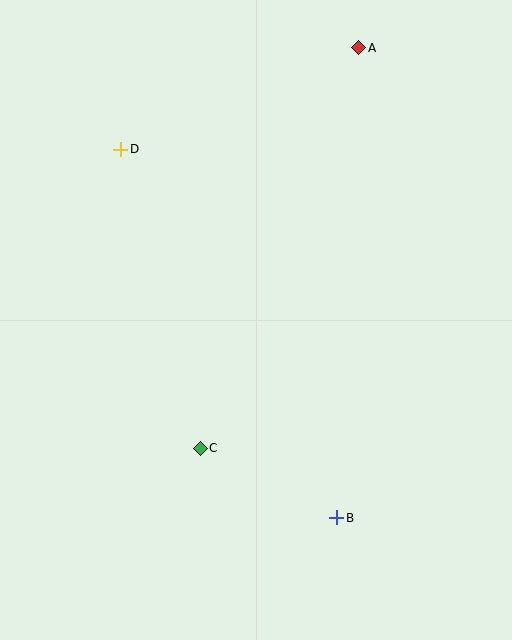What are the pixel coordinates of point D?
Point D is at (121, 149).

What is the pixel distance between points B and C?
The distance between B and C is 153 pixels.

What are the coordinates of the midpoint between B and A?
The midpoint between B and A is at (348, 283).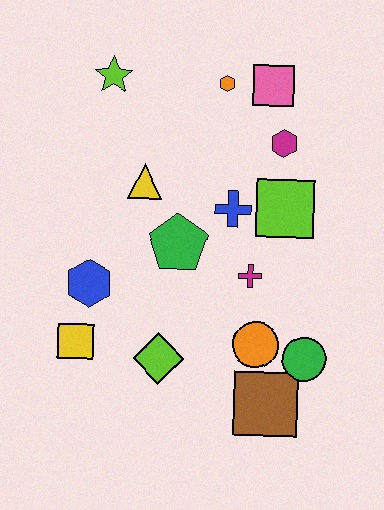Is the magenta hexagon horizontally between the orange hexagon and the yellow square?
No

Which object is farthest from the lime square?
The yellow square is farthest from the lime square.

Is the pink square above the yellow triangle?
Yes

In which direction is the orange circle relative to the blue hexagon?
The orange circle is to the right of the blue hexagon.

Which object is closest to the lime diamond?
The yellow square is closest to the lime diamond.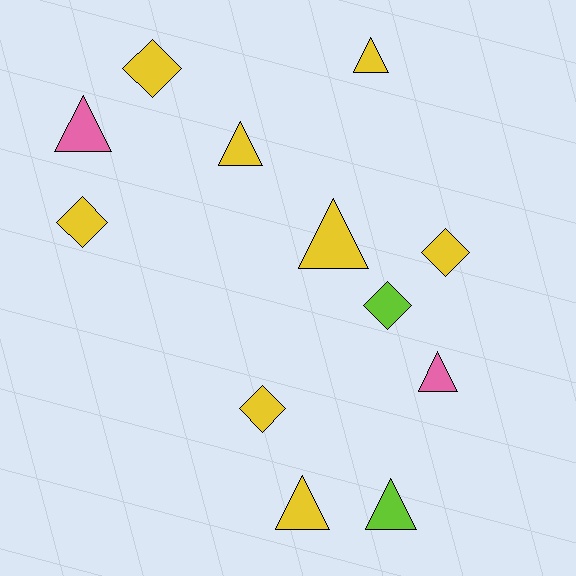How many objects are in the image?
There are 12 objects.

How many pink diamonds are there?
There are no pink diamonds.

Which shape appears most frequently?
Triangle, with 7 objects.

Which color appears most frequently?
Yellow, with 8 objects.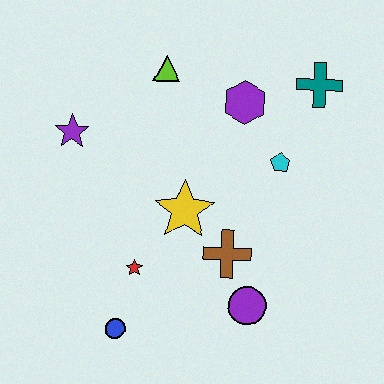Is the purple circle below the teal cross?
Yes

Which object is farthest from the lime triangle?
The blue circle is farthest from the lime triangle.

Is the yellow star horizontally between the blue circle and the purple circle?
Yes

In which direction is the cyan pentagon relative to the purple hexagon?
The cyan pentagon is below the purple hexagon.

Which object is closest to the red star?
The blue circle is closest to the red star.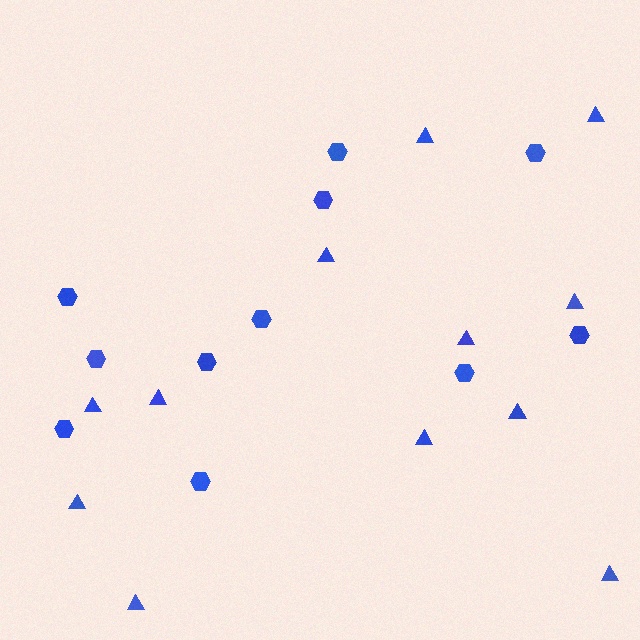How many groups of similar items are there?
There are 2 groups: one group of hexagons (11) and one group of triangles (12).